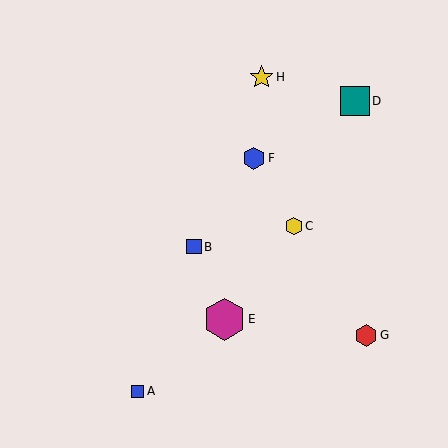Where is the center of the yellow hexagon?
The center of the yellow hexagon is at (294, 226).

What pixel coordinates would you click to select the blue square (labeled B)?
Click at (194, 247) to select the blue square B.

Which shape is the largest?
The magenta hexagon (labeled E) is the largest.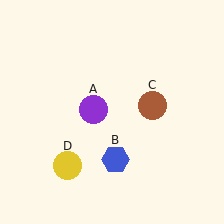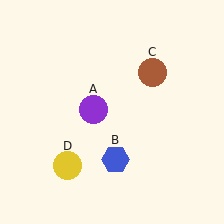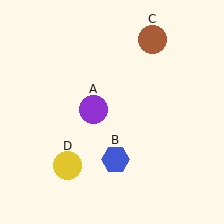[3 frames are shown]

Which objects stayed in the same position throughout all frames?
Purple circle (object A) and blue hexagon (object B) and yellow circle (object D) remained stationary.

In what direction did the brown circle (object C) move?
The brown circle (object C) moved up.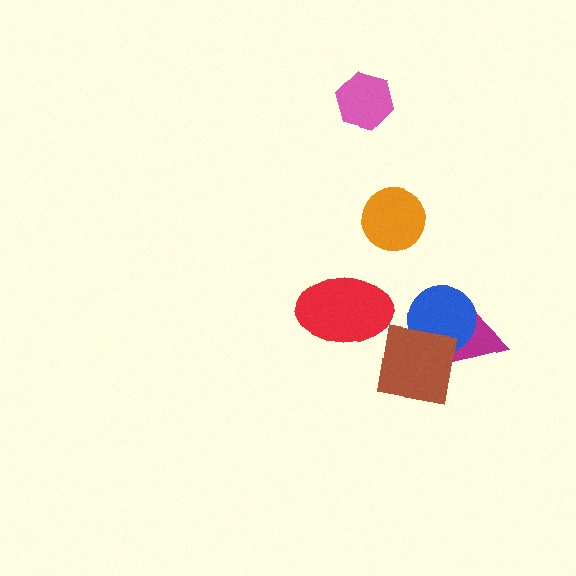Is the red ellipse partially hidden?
No, no other shape covers it.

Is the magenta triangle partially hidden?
Yes, it is partially covered by another shape.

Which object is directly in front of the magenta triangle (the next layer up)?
The blue circle is directly in front of the magenta triangle.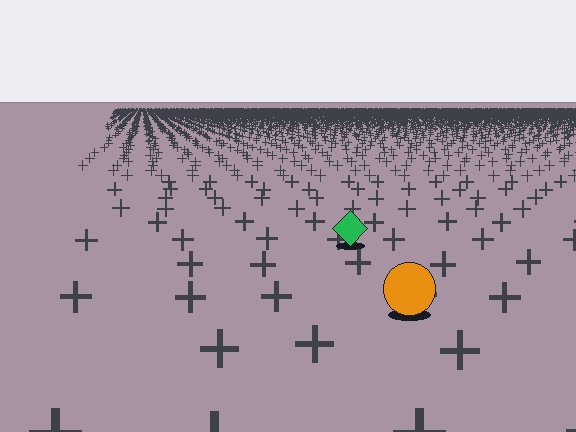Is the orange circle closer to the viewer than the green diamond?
Yes. The orange circle is closer — you can tell from the texture gradient: the ground texture is coarser near it.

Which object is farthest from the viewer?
The green diamond is farthest from the viewer. It appears smaller and the ground texture around it is denser.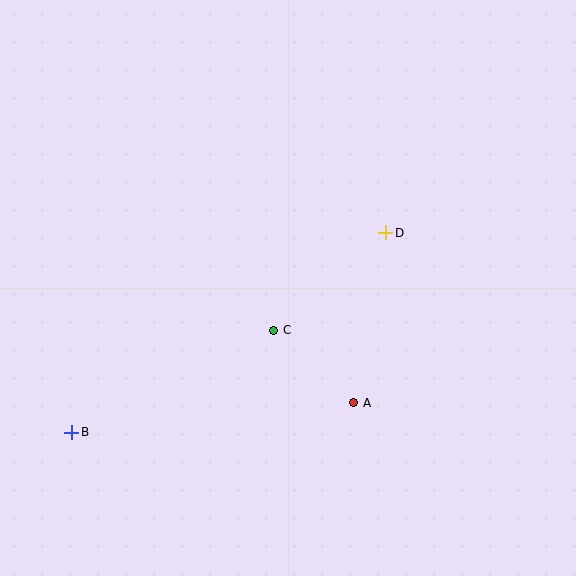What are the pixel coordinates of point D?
Point D is at (386, 233).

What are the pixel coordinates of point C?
Point C is at (274, 330).